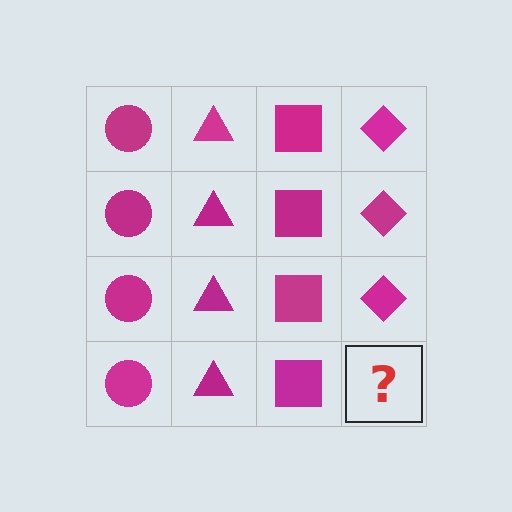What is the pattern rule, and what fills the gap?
The rule is that each column has a consistent shape. The gap should be filled with a magenta diamond.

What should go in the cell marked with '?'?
The missing cell should contain a magenta diamond.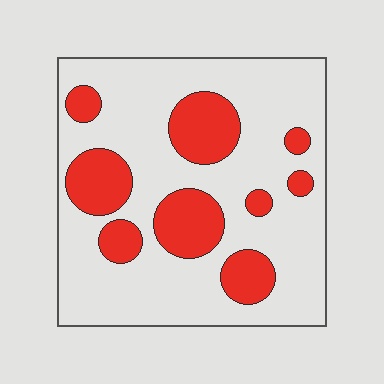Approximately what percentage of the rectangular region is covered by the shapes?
Approximately 25%.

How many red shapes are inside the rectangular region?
9.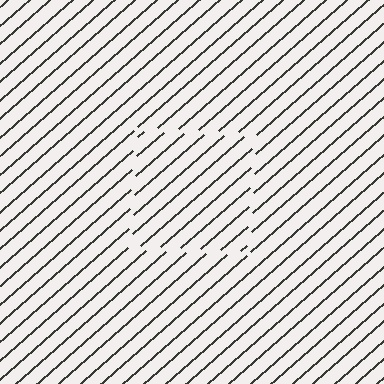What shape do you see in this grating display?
An illusory square. The interior of the shape contains the same grating, shifted by half a period — the contour is defined by the phase discontinuity where line-ends from the inner and outer gratings abut.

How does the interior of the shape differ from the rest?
The interior of the shape contains the same grating, shifted by half a period — the contour is defined by the phase discontinuity where line-ends from the inner and outer gratings abut.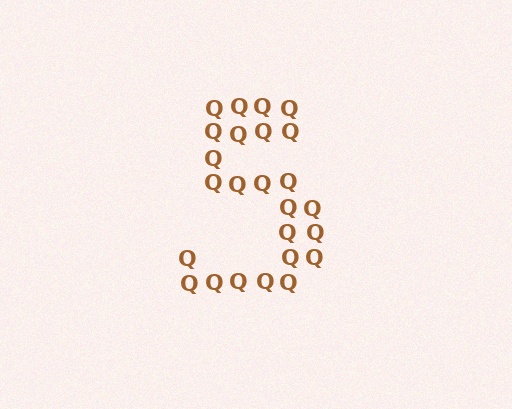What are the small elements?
The small elements are letter Q's.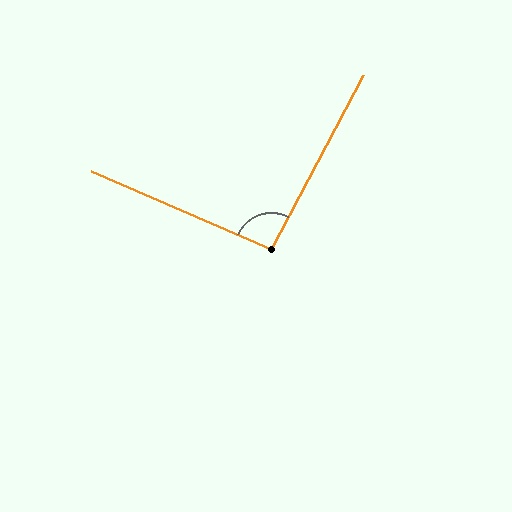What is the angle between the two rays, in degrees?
Approximately 94 degrees.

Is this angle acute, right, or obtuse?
It is approximately a right angle.